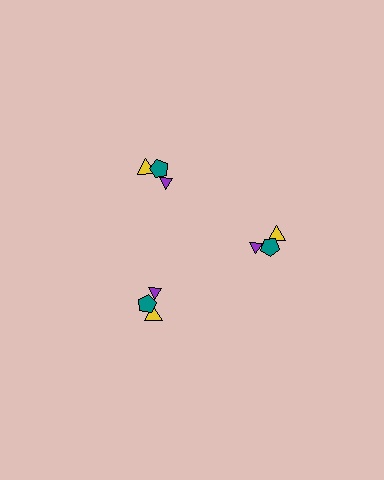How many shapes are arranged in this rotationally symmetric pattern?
There are 9 shapes, arranged in 3 groups of 3.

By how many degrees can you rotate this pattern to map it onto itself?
The pattern maps onto itself every 120 degrees of rotation.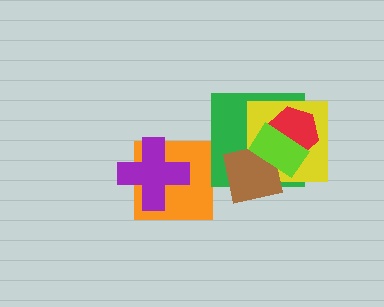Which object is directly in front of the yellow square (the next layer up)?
The brown square is directly in front of the yellow square.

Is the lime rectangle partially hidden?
No, no other shape covers it.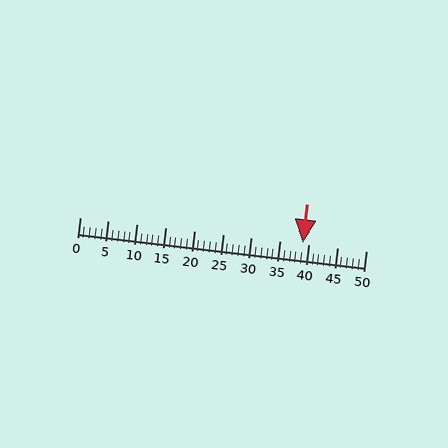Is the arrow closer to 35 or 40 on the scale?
The arrow is closer to 40.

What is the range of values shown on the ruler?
The ruler shows values from 0 to 50.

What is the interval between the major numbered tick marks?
The major tick marks are spaced 5 units apart.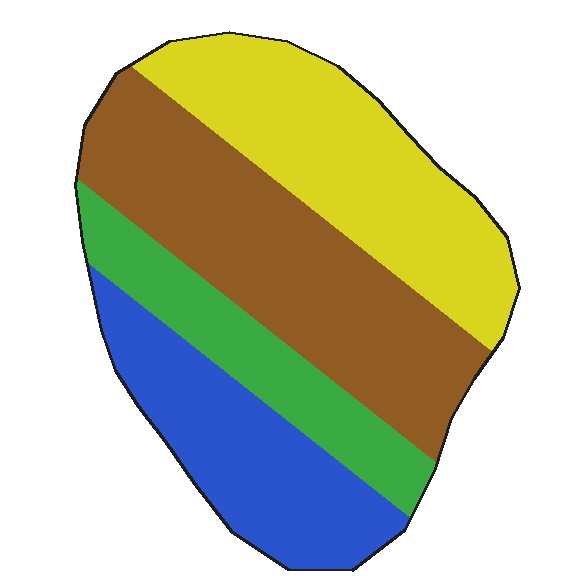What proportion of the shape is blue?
Blue takes up less than a quarter of the shape.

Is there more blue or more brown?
Brown.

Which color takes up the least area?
Green, at roughly 15%.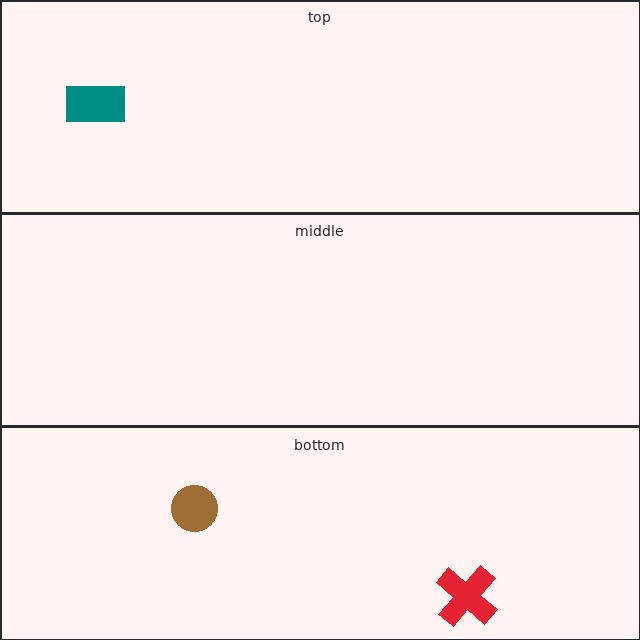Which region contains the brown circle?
The bottom region.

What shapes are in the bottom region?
The brown circle, the red cross.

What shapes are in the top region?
The teal rectangle.